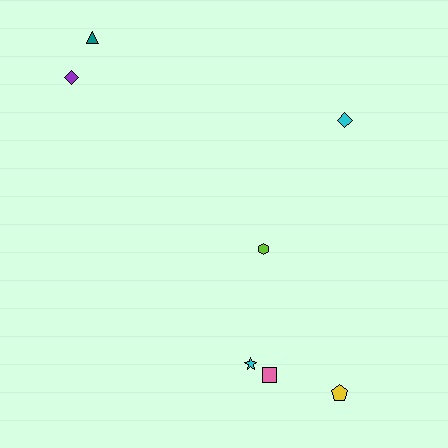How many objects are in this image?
There are 7 objects.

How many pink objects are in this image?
There is 1 pink object.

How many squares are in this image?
There is 1 square.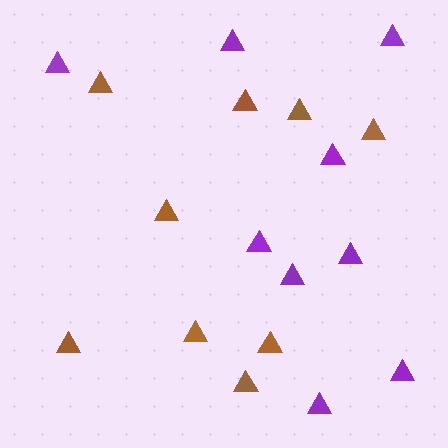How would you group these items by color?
There are 2 groups: one group of brown triangles (9) and one group of purple triangles (9).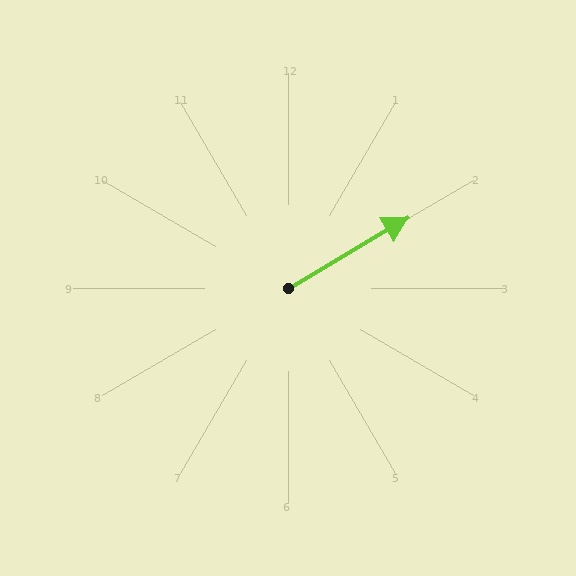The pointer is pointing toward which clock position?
Roughly 2 o'clock.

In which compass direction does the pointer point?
Northeast.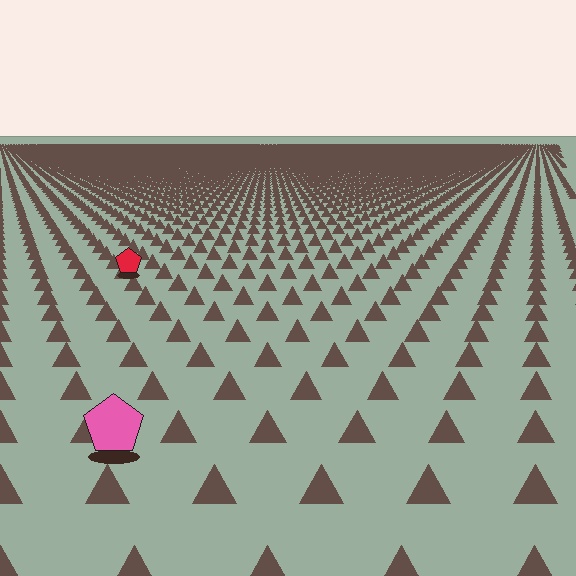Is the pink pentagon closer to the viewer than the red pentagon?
Yes. The pink pentagon is closer — you can tell from the texture gradient: the ground texture is coarser near it.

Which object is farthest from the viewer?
The red pentagon is farthest from the viewer. It appears smaller and the ground texture around it is denser.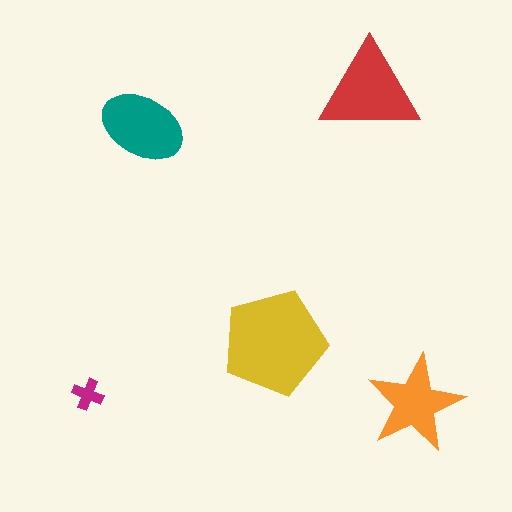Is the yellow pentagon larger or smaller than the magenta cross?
Larger.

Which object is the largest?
The yellow pentagon.